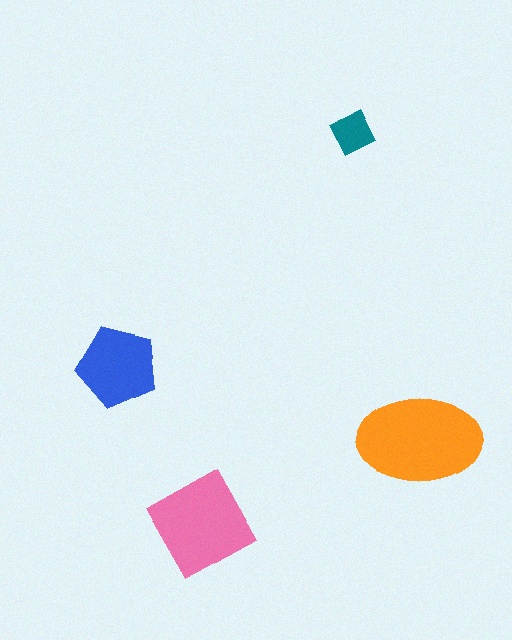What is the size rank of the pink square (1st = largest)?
2nd.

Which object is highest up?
The teal diamond is topmost.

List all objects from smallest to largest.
The teal diamond, the blue pentagon, the pink square, the orange ellipse.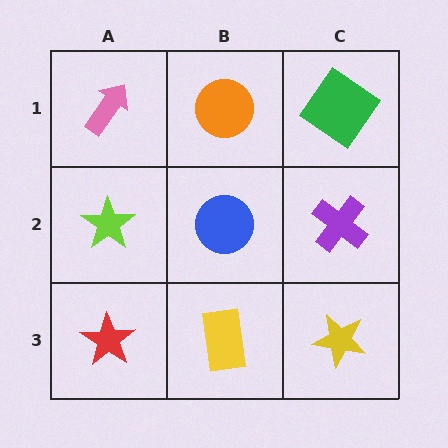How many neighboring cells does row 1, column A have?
2.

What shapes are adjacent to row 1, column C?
A purple cross (row 2, column C), an orange circle (row 1, column B).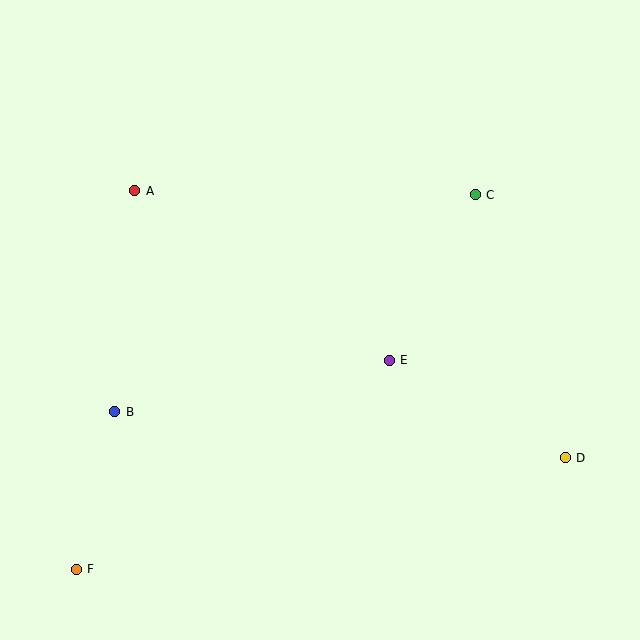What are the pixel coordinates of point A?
Point A is at (135, 191).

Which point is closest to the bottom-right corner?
Point D is closest to the bottom-right corner.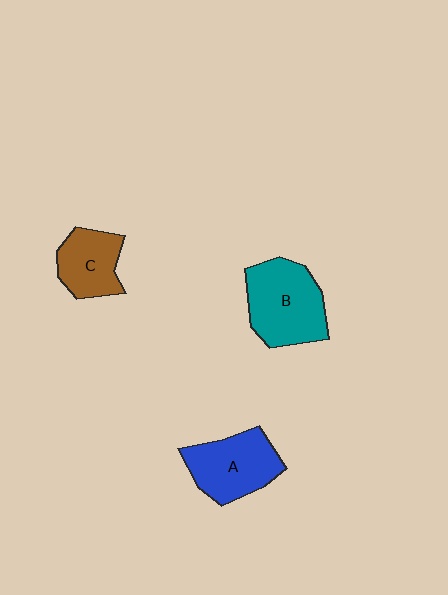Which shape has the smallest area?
Shape C (brown).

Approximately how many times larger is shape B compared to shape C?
Approximately 1.5 times.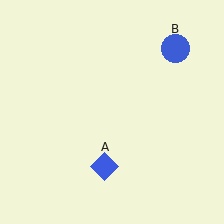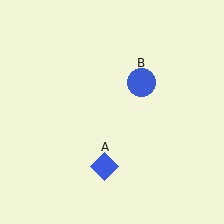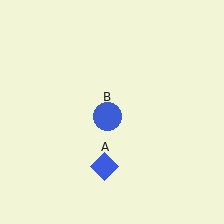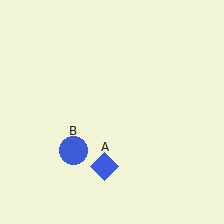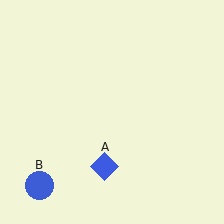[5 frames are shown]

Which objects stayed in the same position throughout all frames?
Blue diamond (object A) remained stationary.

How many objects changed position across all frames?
1 object changed position: blue circle (object B).